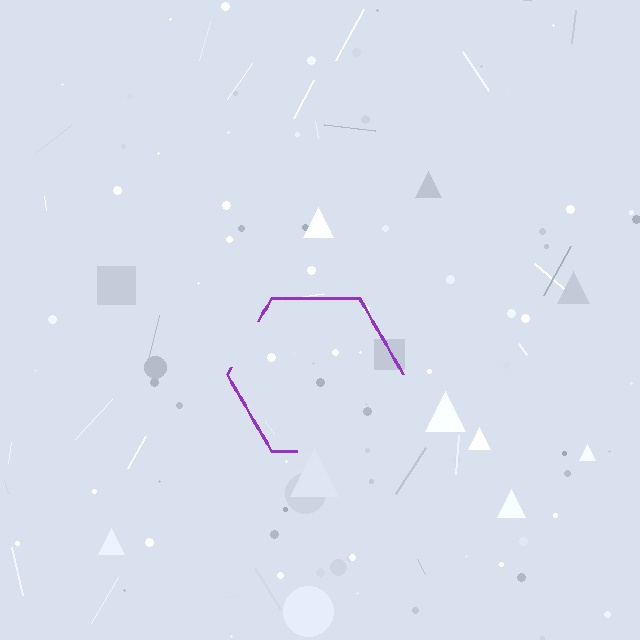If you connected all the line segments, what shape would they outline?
They would outline a hexagon.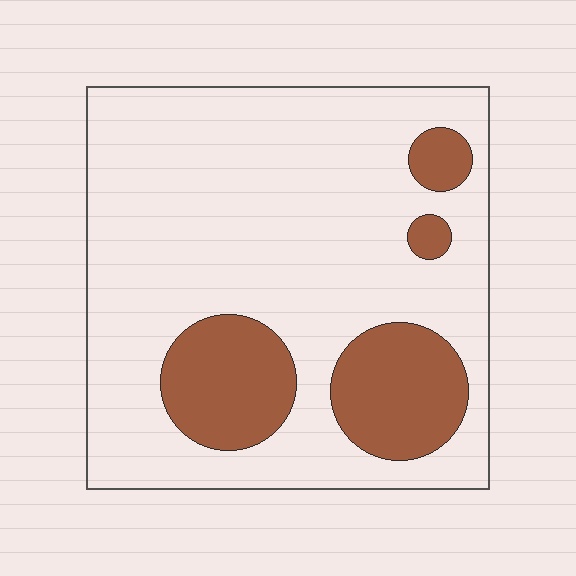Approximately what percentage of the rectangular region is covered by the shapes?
Approximately 20%.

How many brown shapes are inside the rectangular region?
4.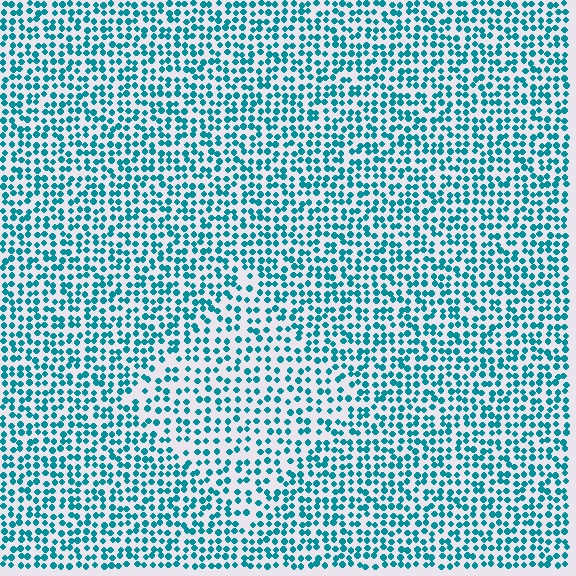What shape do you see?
I see a diamond.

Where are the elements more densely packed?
The elements are more densely packed outside the diamond boundary.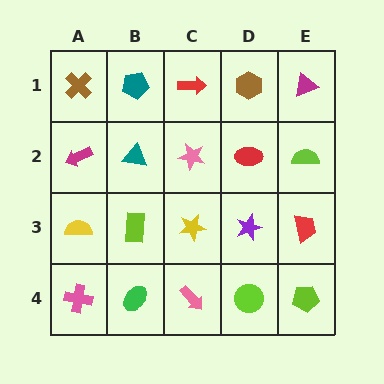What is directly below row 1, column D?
A red ellipse.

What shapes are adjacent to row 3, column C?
A pink star (row 2, column C), a pink arrow (row 4, column C), a lime rectangle (row 3, column B), a purple star (row 3, column D).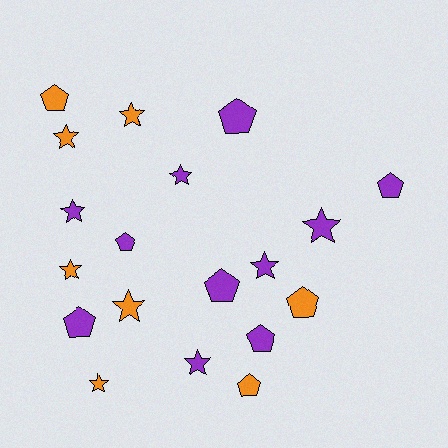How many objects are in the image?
There are 19 objects.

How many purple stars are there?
There are 5 purple stars.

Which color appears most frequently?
Purple, with 11 objects.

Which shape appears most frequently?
Star, with 10 objects.